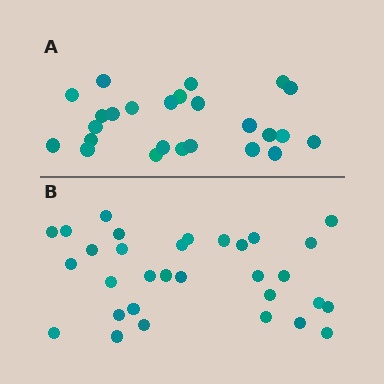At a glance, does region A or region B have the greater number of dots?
Region B (the bottom region) has more dots.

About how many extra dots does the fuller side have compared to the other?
Region B has about 6 more dots than region A.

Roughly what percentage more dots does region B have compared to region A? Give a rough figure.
About 25% more.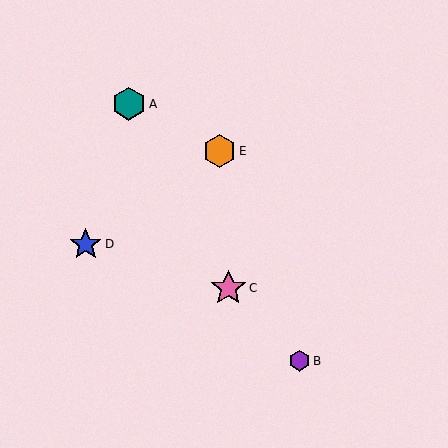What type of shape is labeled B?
Shape B is a purple hexagon.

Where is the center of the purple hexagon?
The center of the purple hexagon is at (299, 361).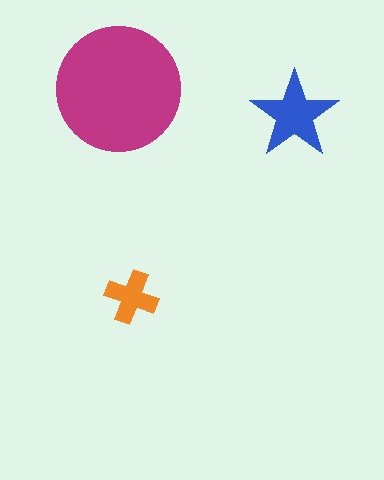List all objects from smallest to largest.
The orange cross, the blue star, the magenta circle.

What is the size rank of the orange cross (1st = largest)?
3rd.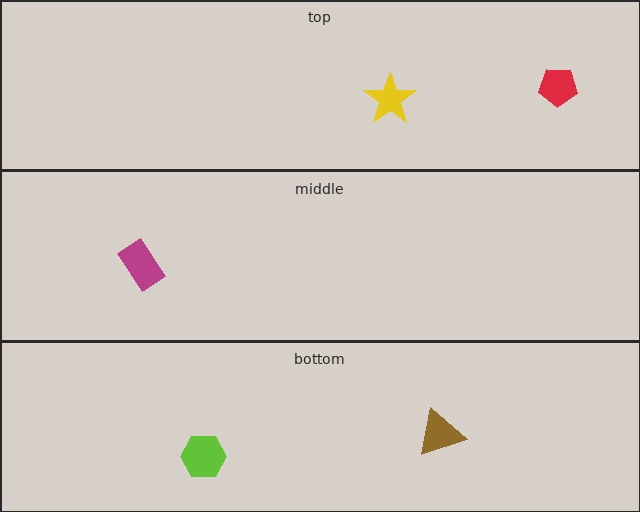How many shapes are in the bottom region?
2.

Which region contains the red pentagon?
The top region.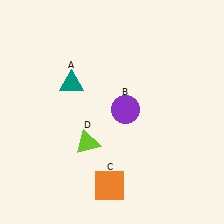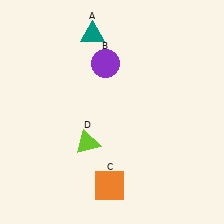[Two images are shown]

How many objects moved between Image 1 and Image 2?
2 objects moved between the two images.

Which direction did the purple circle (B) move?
The purple circle (B) moved up.